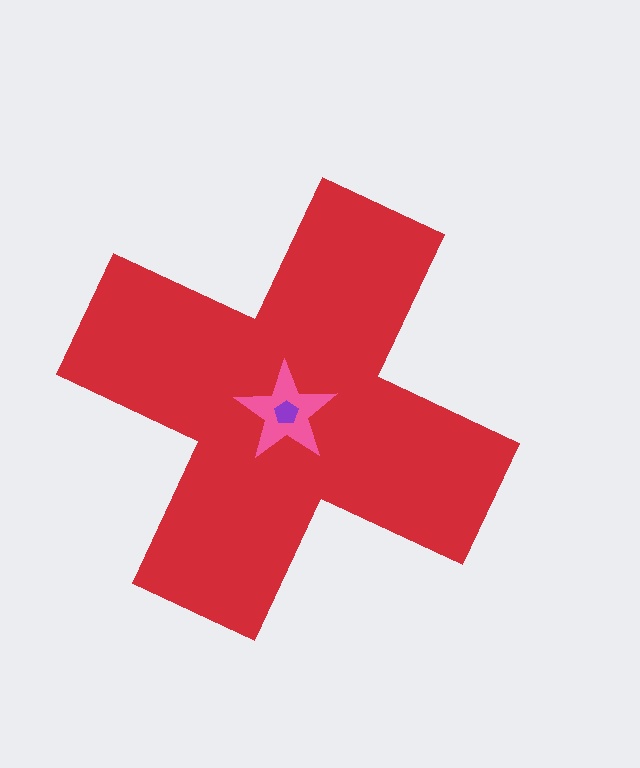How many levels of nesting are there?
3.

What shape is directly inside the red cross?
The pink star.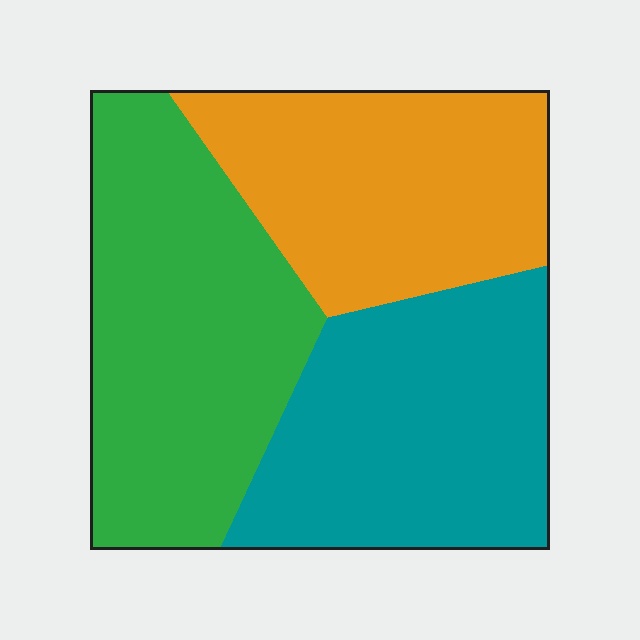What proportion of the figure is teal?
Teal covers 33% of the figure.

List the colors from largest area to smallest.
From largest to smallest: green, teal, orange.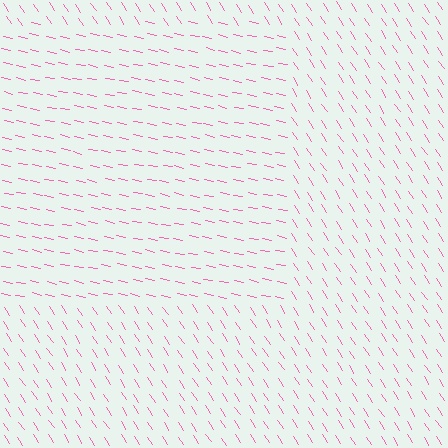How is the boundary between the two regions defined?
The boundary is defined purely by a change in line orientation (approximately 45 degrees difference). All lines are the same color and thickness.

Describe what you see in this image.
The image is filled with small pink line segments. A rectangle region in the image has lines oriented differently from the surrounding lines, creating a visible texture boundary.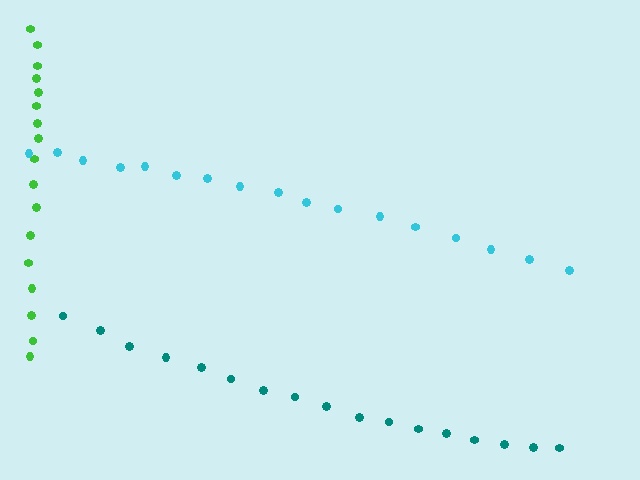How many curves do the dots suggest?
There are 3 distinct paths.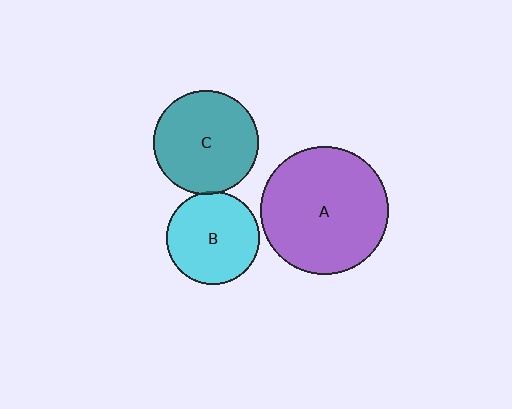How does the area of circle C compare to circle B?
Approximately 1.2 times.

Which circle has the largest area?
Circle A (purple).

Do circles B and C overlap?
Yes.